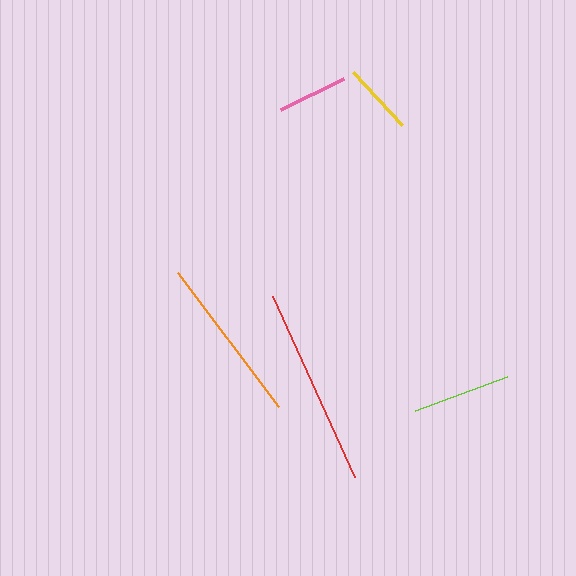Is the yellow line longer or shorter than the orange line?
The orange line is longer than the yellow line.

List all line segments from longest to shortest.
From longest to shortest: red, orange, lime, yellow, pink.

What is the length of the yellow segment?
The yellow segment is approximately 73 pixels long.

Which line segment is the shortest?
The pink line is the shortest at approximately 70 pixels.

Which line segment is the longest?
The red line is the longest at approximately 199 pixels.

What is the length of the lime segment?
The lime segment is approximately 99 pixels long.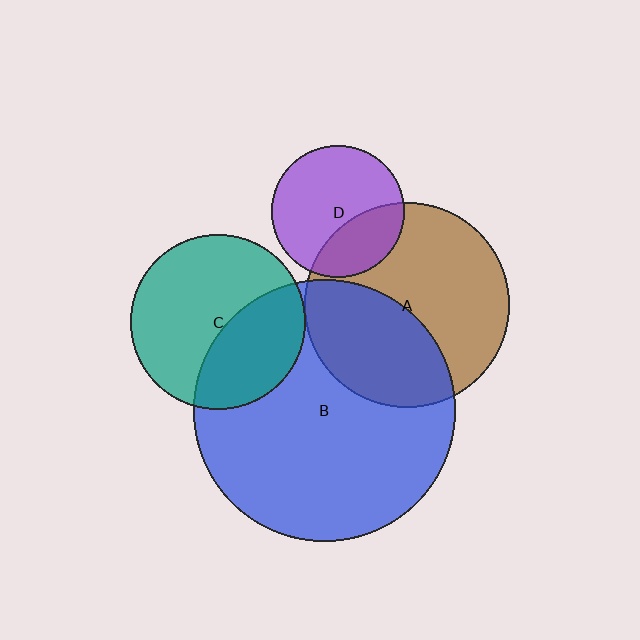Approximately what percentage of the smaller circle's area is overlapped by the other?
Approximately 40%.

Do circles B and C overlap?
Yes.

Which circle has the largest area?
Circle B (blue).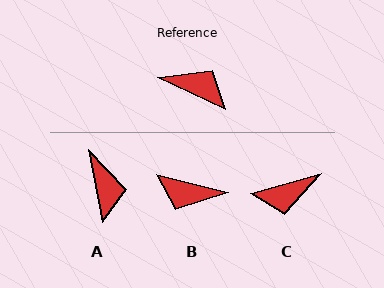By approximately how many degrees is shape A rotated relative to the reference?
Approximately 54 degrees clockwise.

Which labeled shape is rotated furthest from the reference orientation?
B, about 169 degrees away.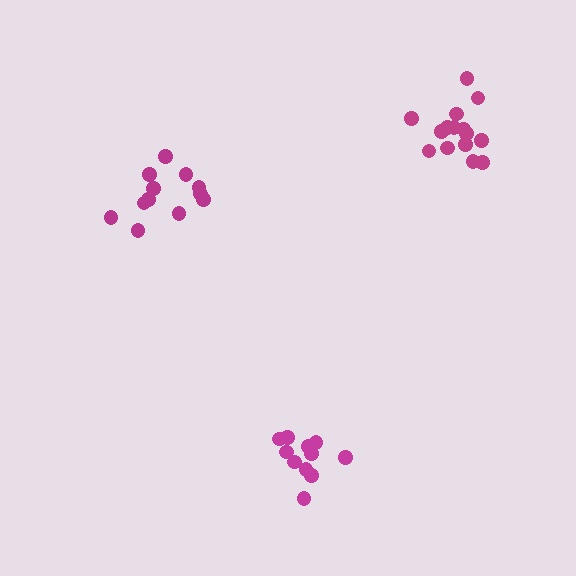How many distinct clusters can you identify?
There are 3 distinct clusters.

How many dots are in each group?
Group 1: 12 dots, Group 2: 11 dots, Group 3: 15 dots (38 total).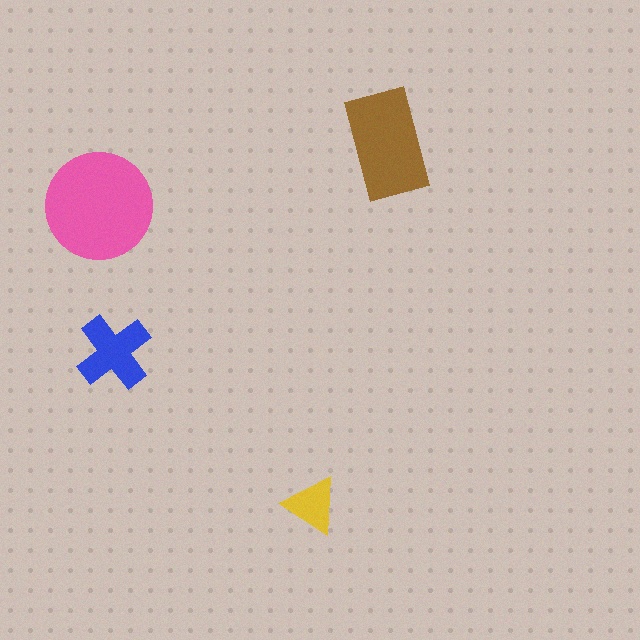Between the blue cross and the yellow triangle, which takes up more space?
The blue cross.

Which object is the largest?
The pink circle.